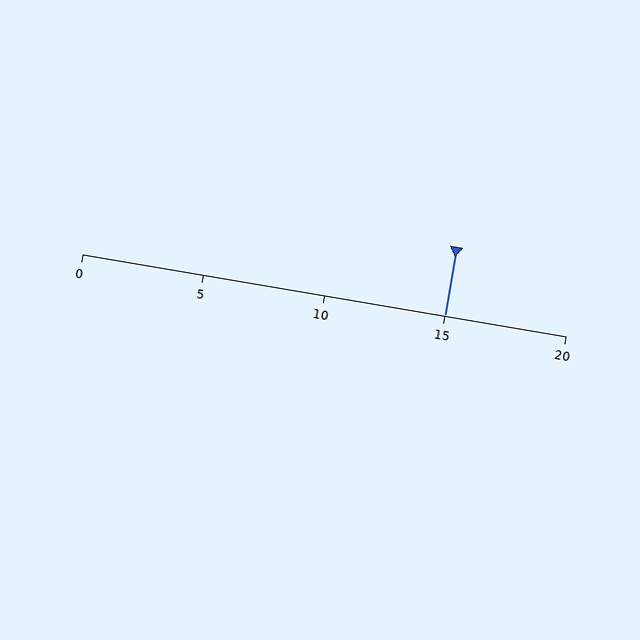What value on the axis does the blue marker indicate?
The marker indicates approximately 15.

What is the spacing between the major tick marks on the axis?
The major ticks are spaced 5 apart.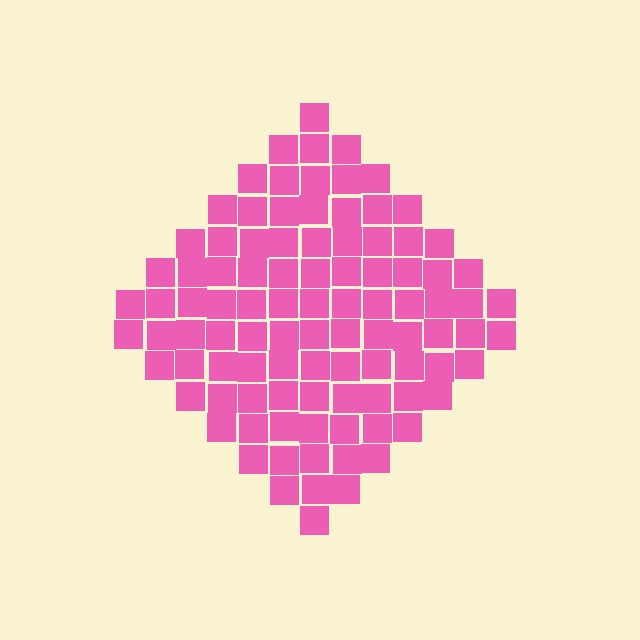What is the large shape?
The large shape is a diamond.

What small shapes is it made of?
It is made of small squares.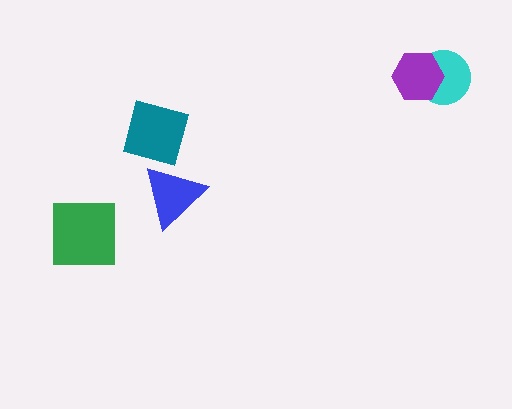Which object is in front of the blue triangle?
The teal diamond is in front of the blue triangle.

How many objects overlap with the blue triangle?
1 object overlaps with the blue triangle.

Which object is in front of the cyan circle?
The purple hexagon is in front of the cyan circle.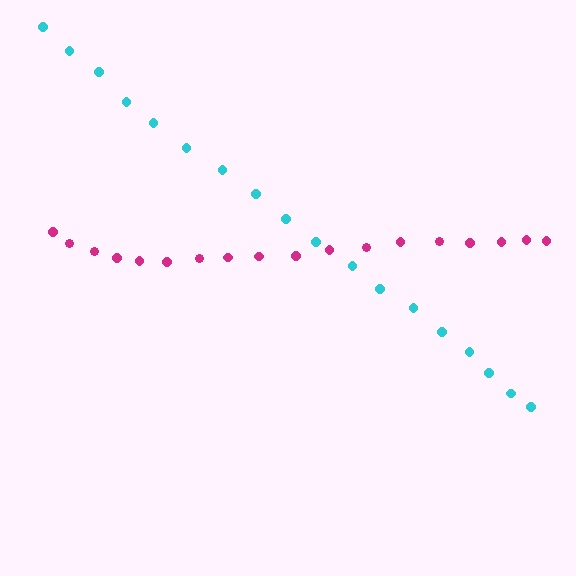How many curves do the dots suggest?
There are 2 distinct paths.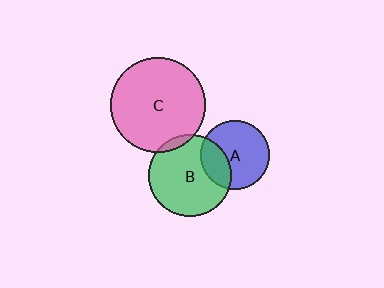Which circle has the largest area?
Circle C (pink).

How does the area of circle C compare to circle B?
Approximately 1.3 times.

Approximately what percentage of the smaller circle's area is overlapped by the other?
Approximately 25%.